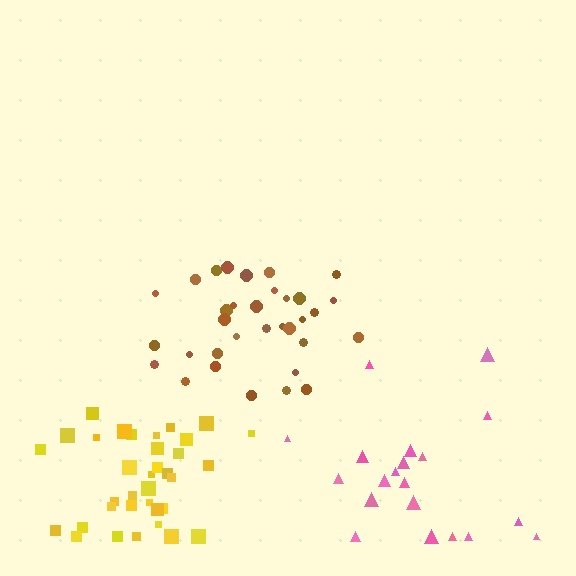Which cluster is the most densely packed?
Brown.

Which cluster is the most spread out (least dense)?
Pink.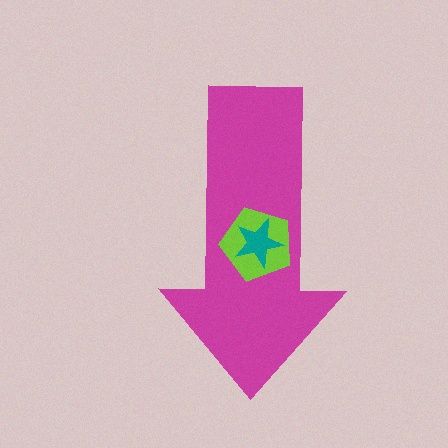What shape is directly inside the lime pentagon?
The teal star.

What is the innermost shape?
The teal star.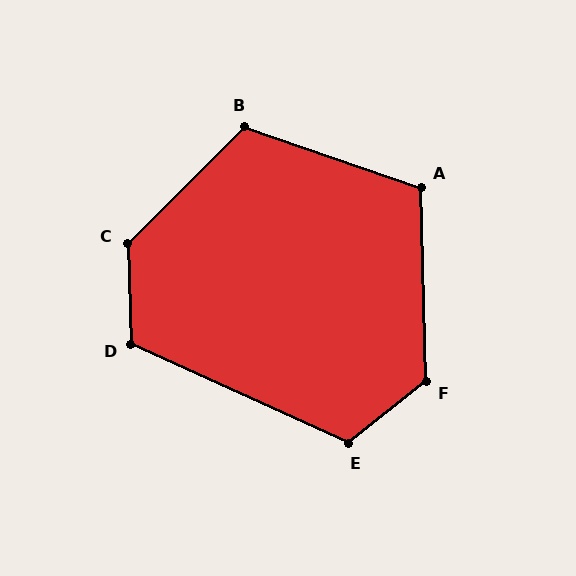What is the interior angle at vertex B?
Approximately 116 degrees (obtuse).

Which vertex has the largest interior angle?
C, at approximately 133 degrees.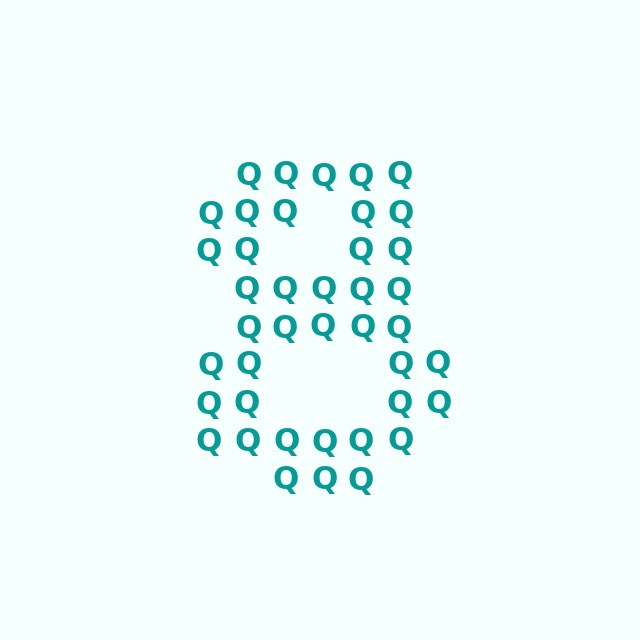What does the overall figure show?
The overall figure shows the digit 8.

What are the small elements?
The small elements are letter Q's.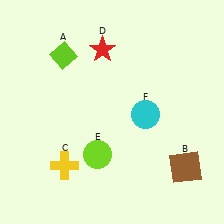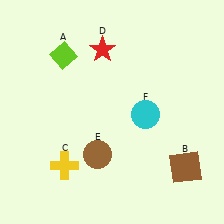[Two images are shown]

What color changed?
The circle (E) changed from lime in Image 1 to brown in Image 2.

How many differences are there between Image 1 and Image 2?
There is 1 difference between the two images.